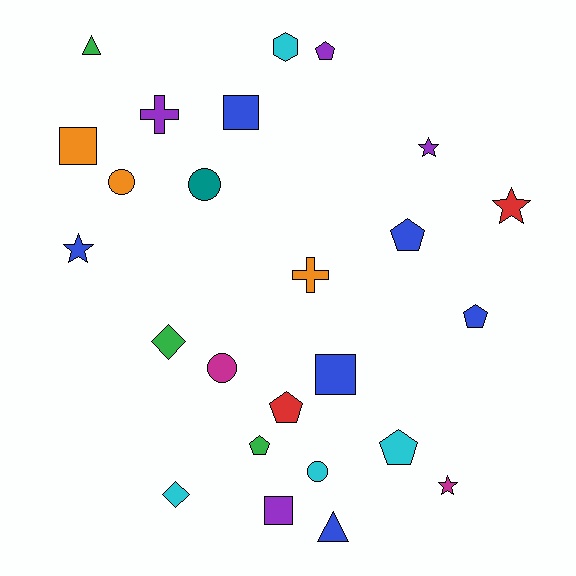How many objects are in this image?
There are 25 objects.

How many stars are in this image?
There are 4 stars.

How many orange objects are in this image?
There are 3 orange objects.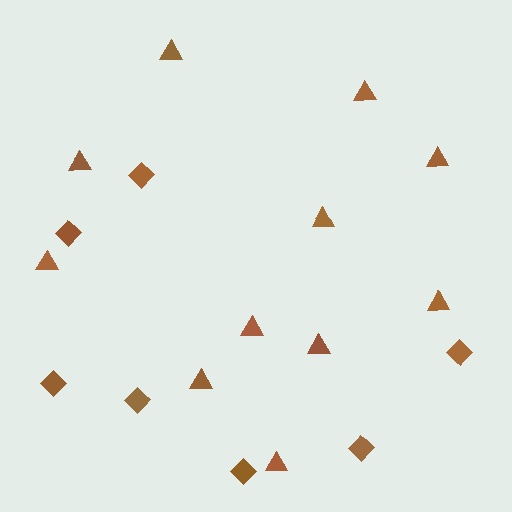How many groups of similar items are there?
There are 2 groups: one group of diamonds (7) and one group of triangles (11).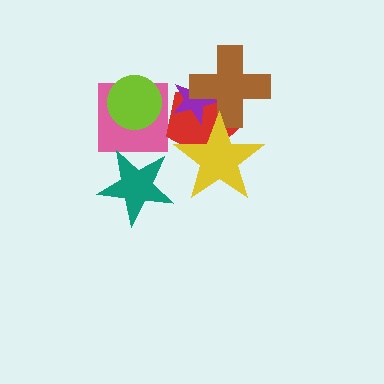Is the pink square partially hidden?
Yes, it is partially covered by another shape.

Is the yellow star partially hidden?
No, no other shape covers it.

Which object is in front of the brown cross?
The yellow star is in front of the brown cross.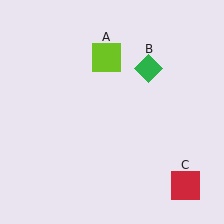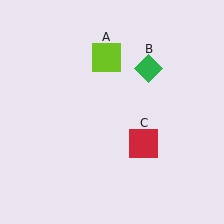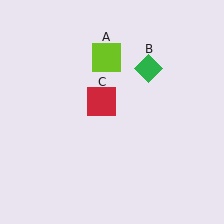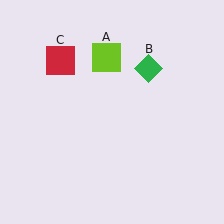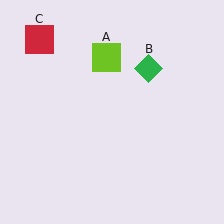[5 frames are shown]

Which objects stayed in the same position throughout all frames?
Lime square (object A) and green diamond (object B) remained stationary.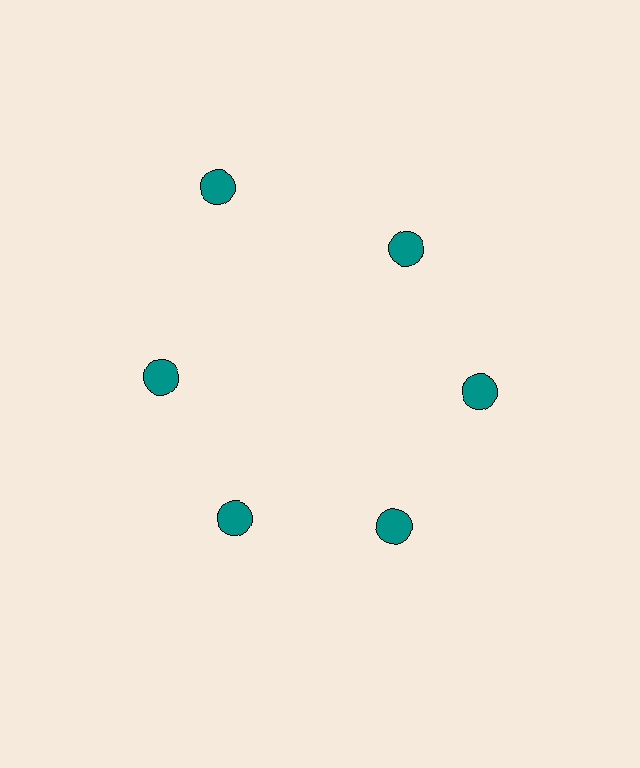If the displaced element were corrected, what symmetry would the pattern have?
It would have 6-fold rotational symmetry — the pattern would map onto itself every 60 degrees.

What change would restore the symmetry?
The symmetry would be restored by moving it inward, back onto the ring so that all 6 circles sit at equal angles and equal distance from the center.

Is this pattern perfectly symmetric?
No. The 6 teal circles are arranged in a ring, but one element near the 11 o'clock position is pushed outward from the center, breaking the 6-fold rotational symmetry.